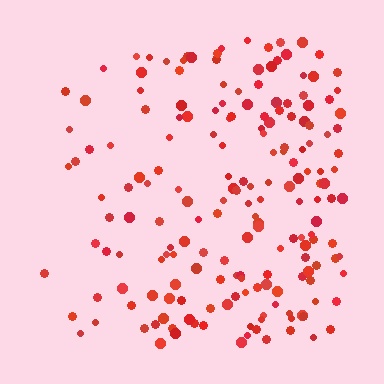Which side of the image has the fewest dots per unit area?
The left.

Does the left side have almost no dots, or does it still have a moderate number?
Still a moderate number, just noticeably fewer than the right.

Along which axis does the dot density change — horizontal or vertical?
Horizontal.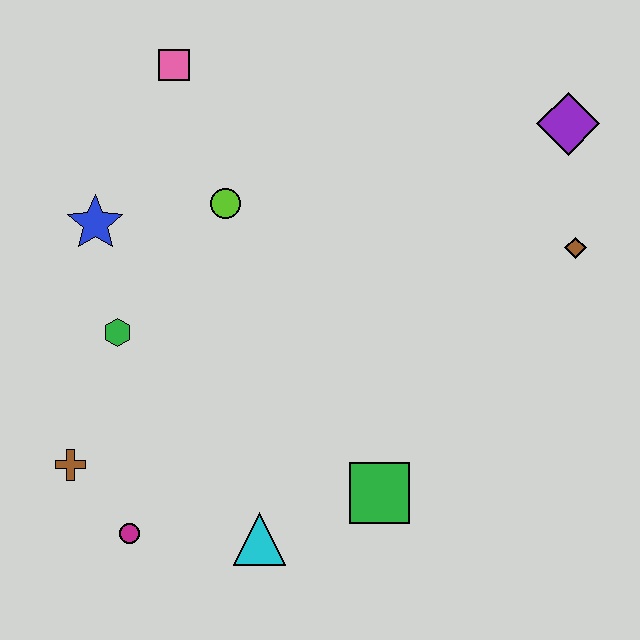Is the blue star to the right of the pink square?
No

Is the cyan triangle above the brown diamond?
No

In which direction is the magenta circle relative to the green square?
The magenta circle is to the left of the green square.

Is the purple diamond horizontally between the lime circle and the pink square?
No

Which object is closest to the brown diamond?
The purple diamond is closest to the brown diamond.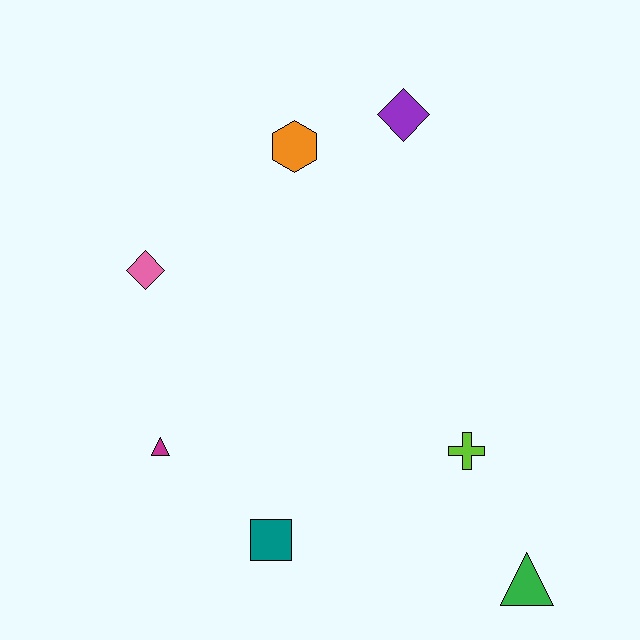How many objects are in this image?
There are 7 objects.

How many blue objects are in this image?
There are no blue objects.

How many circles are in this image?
There are no circles.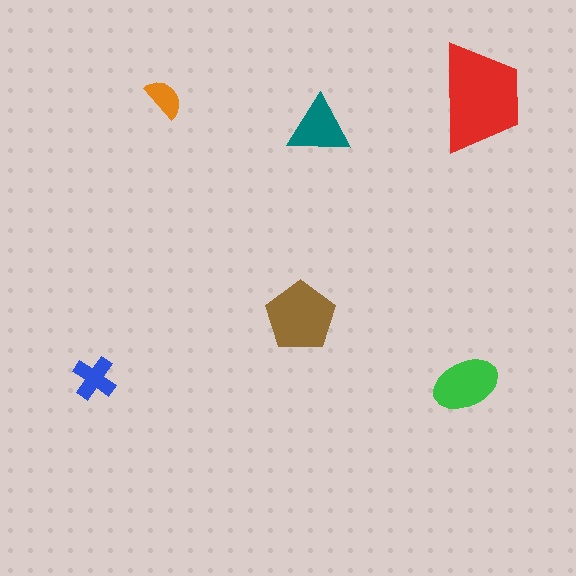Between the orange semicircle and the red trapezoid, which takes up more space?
The red trapezoid.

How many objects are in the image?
There are 6 objects in the image.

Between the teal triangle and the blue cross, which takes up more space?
The teal triangle.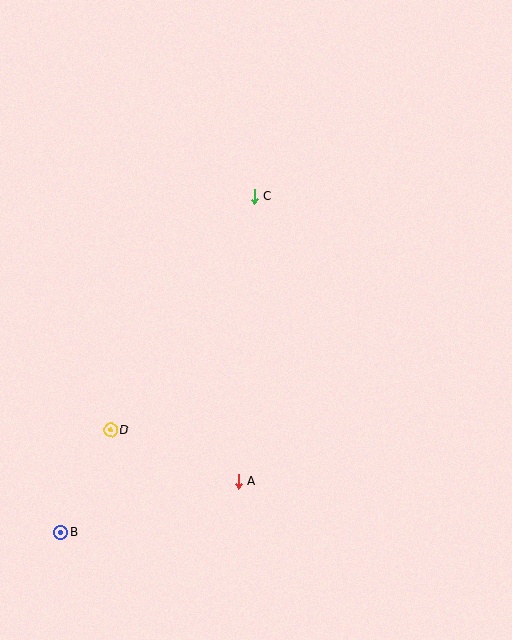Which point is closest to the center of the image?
Point C at (254, 196) is closest to the center.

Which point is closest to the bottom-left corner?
Point B is closest to the bottom-left corner.